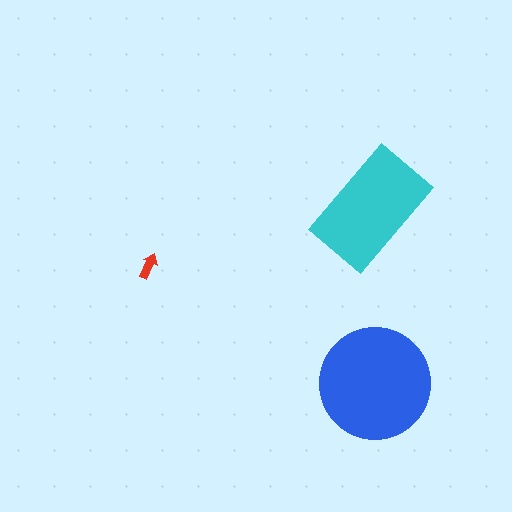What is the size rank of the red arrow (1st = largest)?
3rd.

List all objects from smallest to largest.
The red arrow, the cyan rectangle, the blue circle.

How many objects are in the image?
There are 3 objects in the image.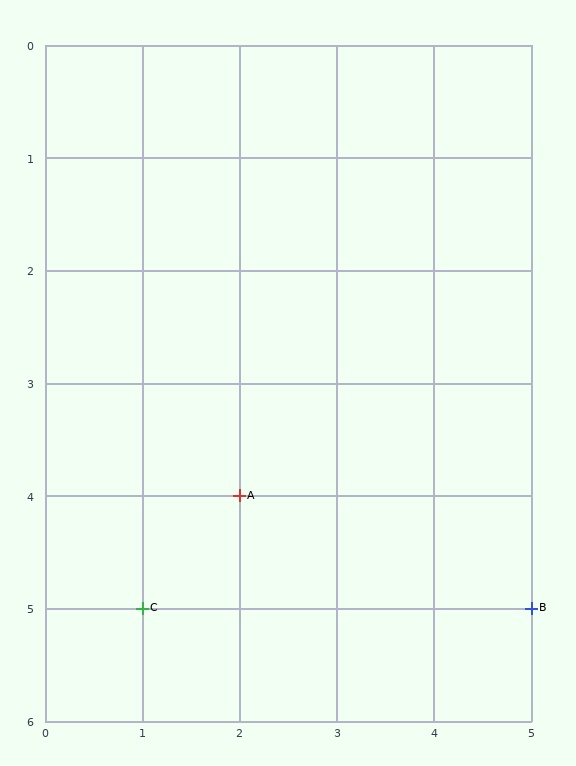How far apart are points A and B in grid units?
Points A and B are 3 columns and 1 row apart (about 3.2 grid units diagonally).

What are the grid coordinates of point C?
Point C is at grid coordinates (1, 5).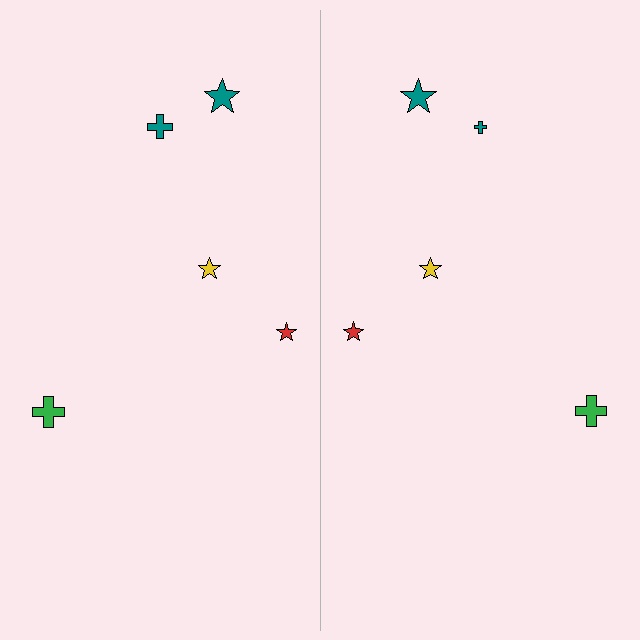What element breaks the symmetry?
The teal cross on the right side has a different size than its mirror counterpart.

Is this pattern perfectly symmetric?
No, the pattern is not perfectly symmetric. The teal cross on the right side has a different size than its mirror counterpart.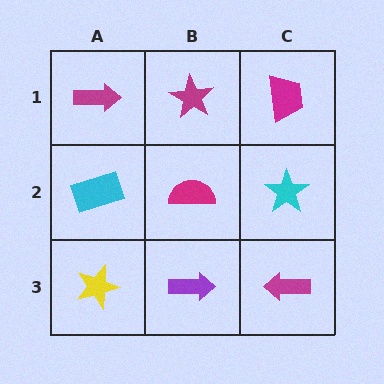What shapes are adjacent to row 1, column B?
A magenta semicircle (row 2, column B), a magenta arrow (row 1, column A), a magenta trapezoid (row 1, column C).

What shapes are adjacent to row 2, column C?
A magenta trapezoid (row 1, column C), a magenta arrow (row 3, column C), a magenta semicircle (row 2, column B).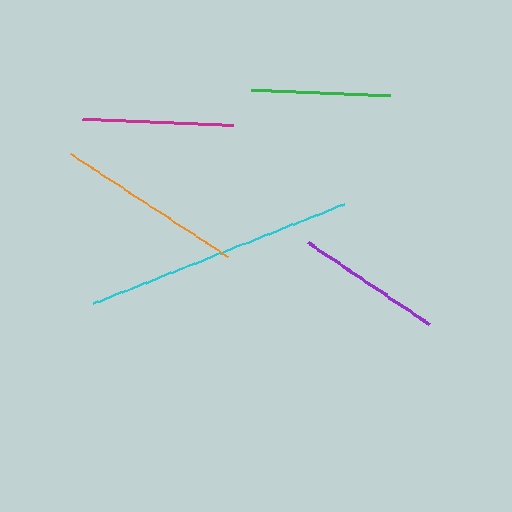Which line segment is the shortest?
The green line is the shortest at approximately 139 pixels.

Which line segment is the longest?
The cyan line is the longest at approximately 270 pixels.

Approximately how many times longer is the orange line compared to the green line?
The orange line is approximately 1.4 times the length of the green line.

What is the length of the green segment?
The green segment is approximately 139 pixels long.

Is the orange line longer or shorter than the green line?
The orange line is longer than the green line.